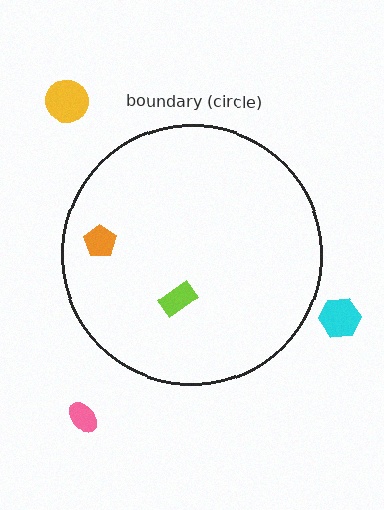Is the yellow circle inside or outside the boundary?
Outside.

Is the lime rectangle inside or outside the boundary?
Inside.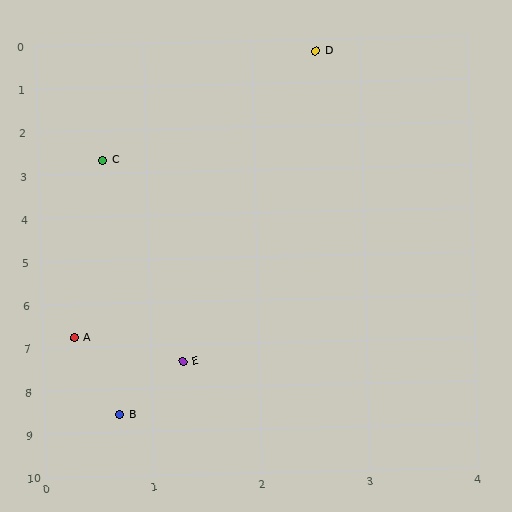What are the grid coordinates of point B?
Point B is at approximately (0.7, 8.6).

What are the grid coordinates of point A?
Point A is at approximately (0.3, 6.8).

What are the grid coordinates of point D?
Point D is at approximately (2.6, 0.3).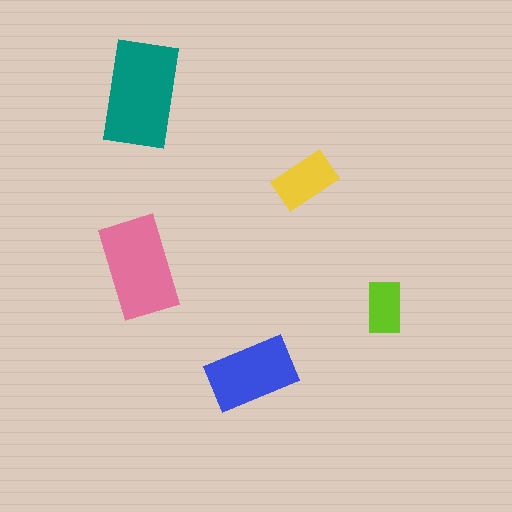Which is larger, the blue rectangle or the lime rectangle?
The blue one.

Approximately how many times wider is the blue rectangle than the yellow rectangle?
About 1.5 times wider.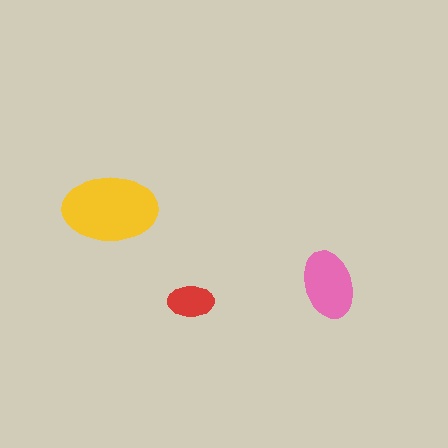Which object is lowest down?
The red ellipse is bottommost.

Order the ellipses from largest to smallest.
the yellow one, the pink one, the red one.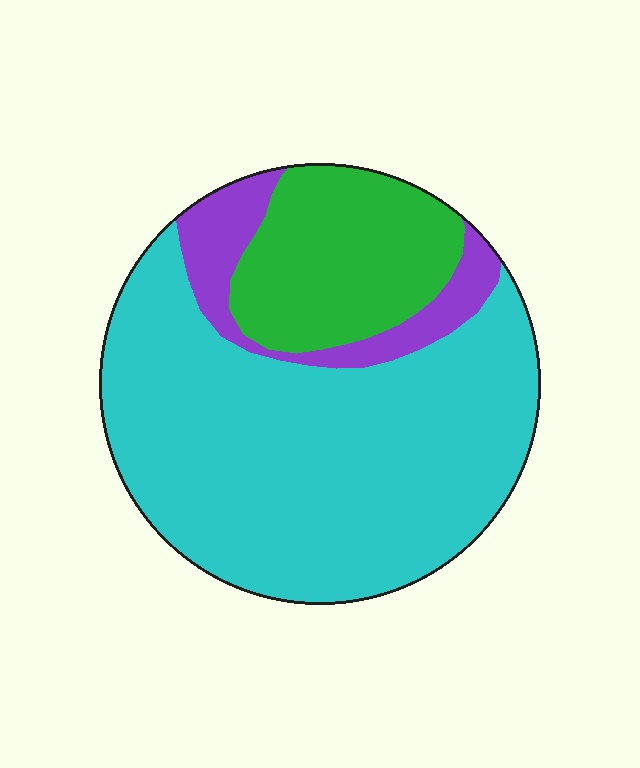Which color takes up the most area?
Cyan, at roughly 65%.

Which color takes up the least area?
Purple, at roughly 10%.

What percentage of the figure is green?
Green takes up about one fifth (1/5) of the figure.